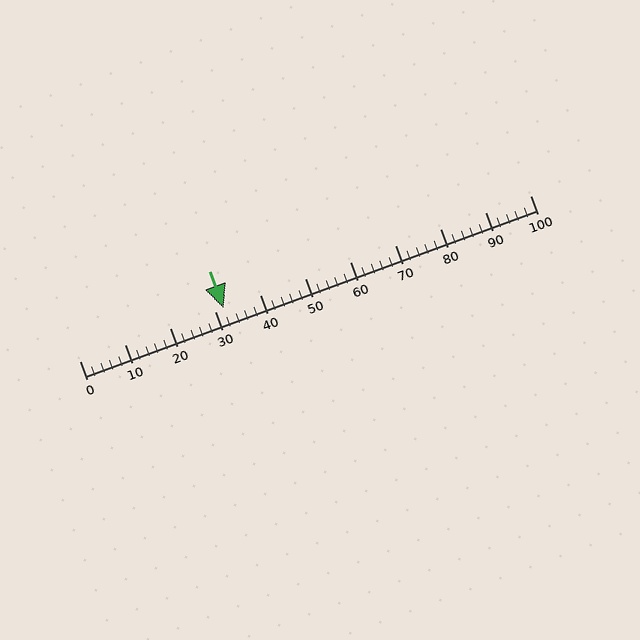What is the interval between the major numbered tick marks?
The major tick marks are spaced 10 units apart.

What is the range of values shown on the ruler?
The ruler shows values from 0 to 100.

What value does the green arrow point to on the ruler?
The green arrow points to approximately 32.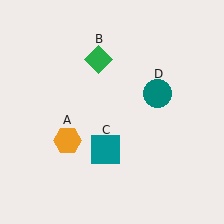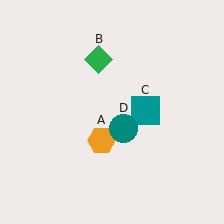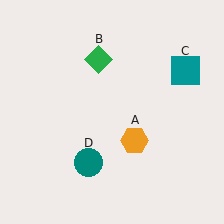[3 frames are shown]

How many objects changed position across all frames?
3 objects changed position: orange hexagon (object A), teal square (object C), teal circle (object D).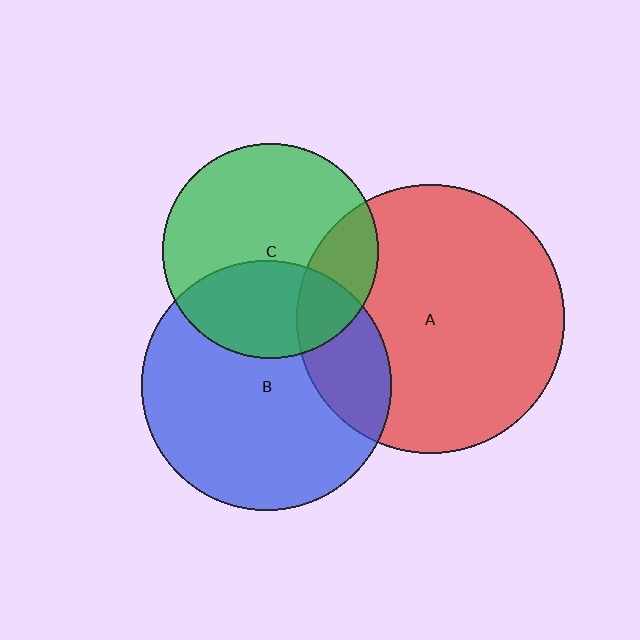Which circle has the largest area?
Circle A (red).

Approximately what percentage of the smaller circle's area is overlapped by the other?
Approximately 35%.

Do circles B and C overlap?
Yes.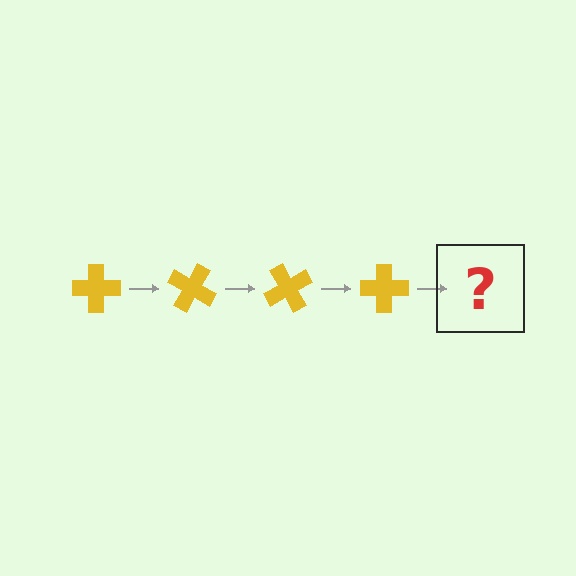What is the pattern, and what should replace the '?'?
The pattern is that the cross rotates 30 degrees each step. The '?' should be a yellow cross rotated 120 degrees.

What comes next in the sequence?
The next element should be a yellow cross rotated 120 degrees.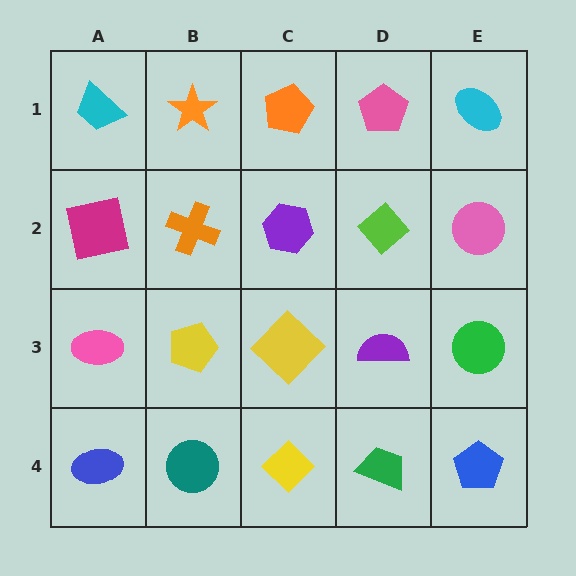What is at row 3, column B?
A yellow pentagon.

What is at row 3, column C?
A yellow diamond.